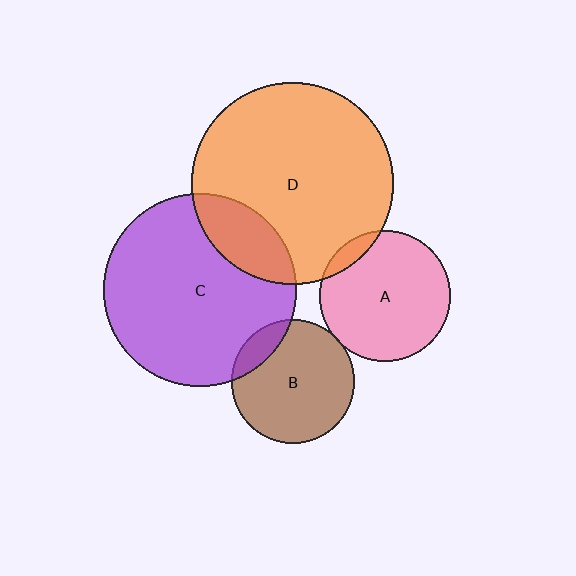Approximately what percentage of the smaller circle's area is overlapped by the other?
Approximately 5%.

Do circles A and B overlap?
Yes.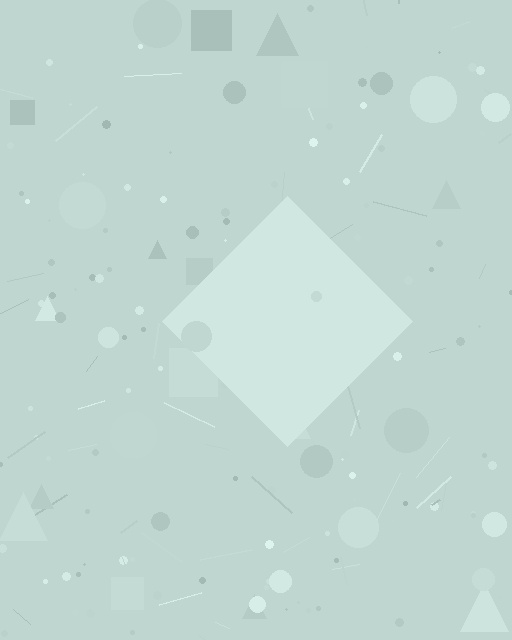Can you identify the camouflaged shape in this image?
The camouflaged shape is a diamond.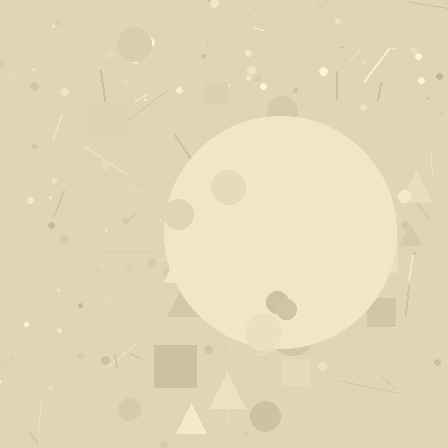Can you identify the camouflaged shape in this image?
The camouflaged shape is a circle.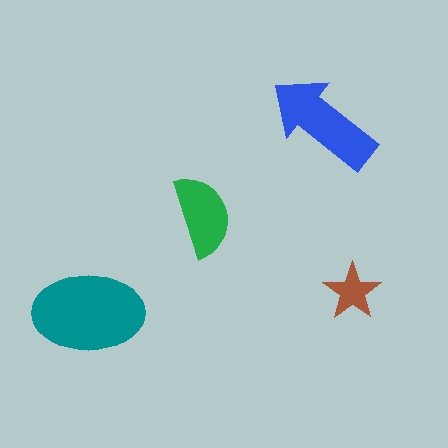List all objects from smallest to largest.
The brown star, the green semicircle, the blue arrow, the teal ellipse.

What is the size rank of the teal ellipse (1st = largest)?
1st.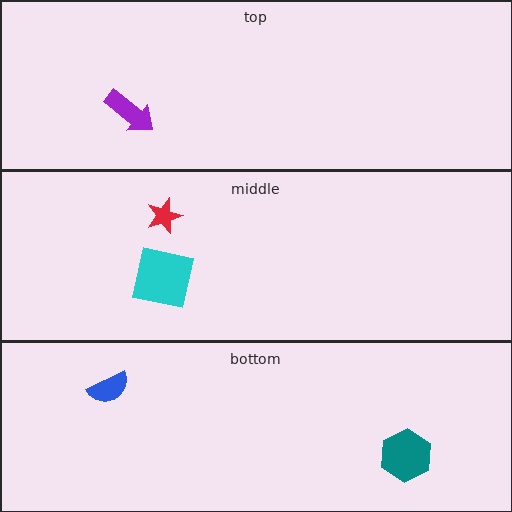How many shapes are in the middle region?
2.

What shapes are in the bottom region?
The blue semicircle, the teal hexagon.